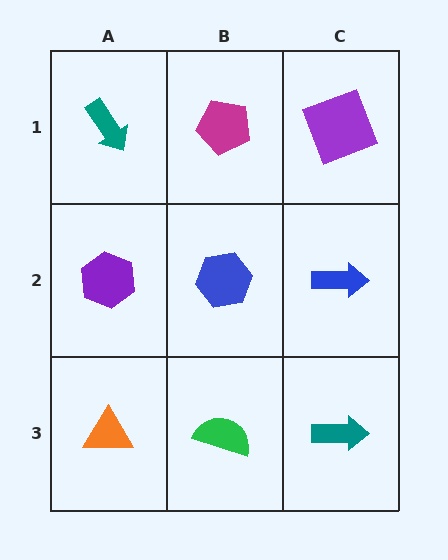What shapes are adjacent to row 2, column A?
A teal arrow (row 1, column A), an orange triangle (row 3, column A), a blue hexagon (row 2, column B).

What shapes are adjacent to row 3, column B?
A blue hexagon (row 2, column B), an orange triangle (row 3, column A), a teal arrow (row 3, column C).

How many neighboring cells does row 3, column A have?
2.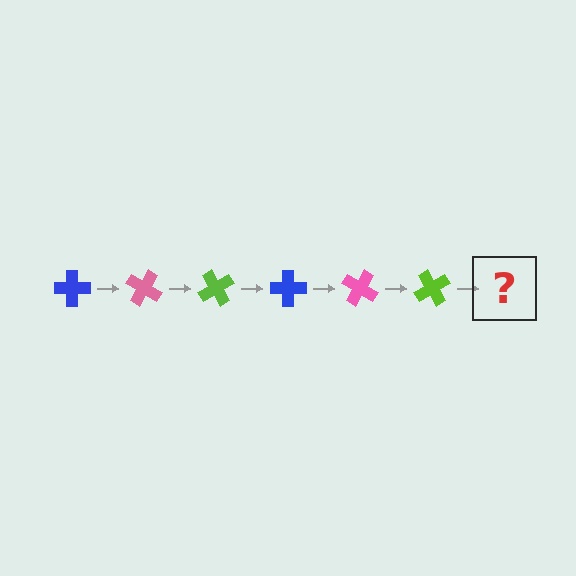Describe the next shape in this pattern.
It should be a blue cross, rotated 180 degrees from the start.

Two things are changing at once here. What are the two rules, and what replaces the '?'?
The two rules are that it rotates 30 degrees each step and the color cycles through blue, pink, and lime. The '?' should be a blue cross, rotated 180 degrees from the start.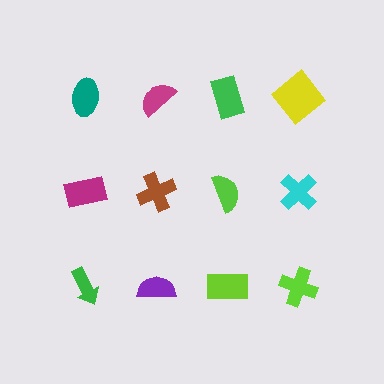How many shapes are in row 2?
4 shapes.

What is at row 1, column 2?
A magenta semicircle.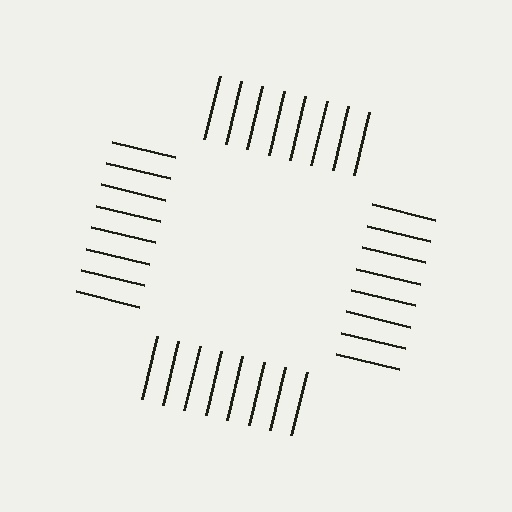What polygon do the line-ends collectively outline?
An illusory square — the line segments terminate on its edges but no continuous stroke is drawn.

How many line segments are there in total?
32 — 8 along each of the 4 edges.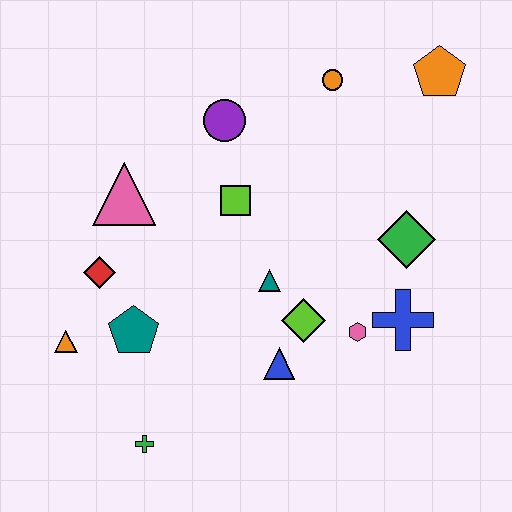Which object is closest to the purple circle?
The lime square is closest to the purple circle.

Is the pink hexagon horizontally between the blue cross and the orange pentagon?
No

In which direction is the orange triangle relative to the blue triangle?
The orange triangle is to the left of the blue triangle.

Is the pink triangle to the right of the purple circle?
No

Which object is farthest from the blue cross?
The orange triangle is farthest from the blue cross.